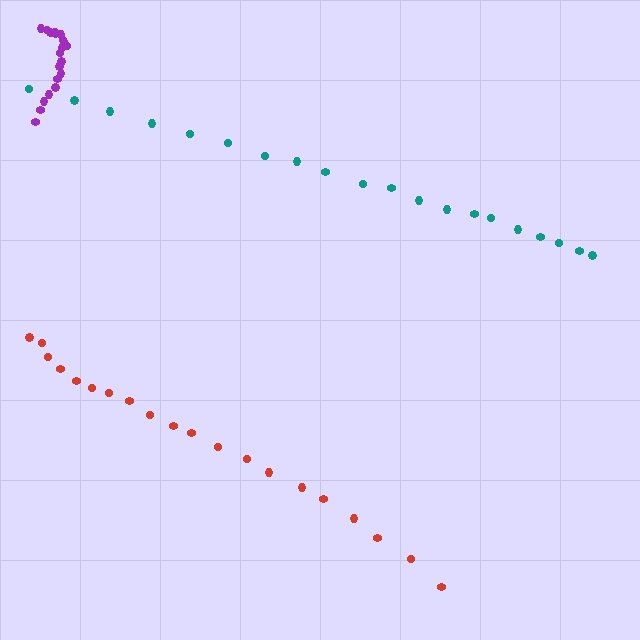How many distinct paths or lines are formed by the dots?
There are 3 distinct paths.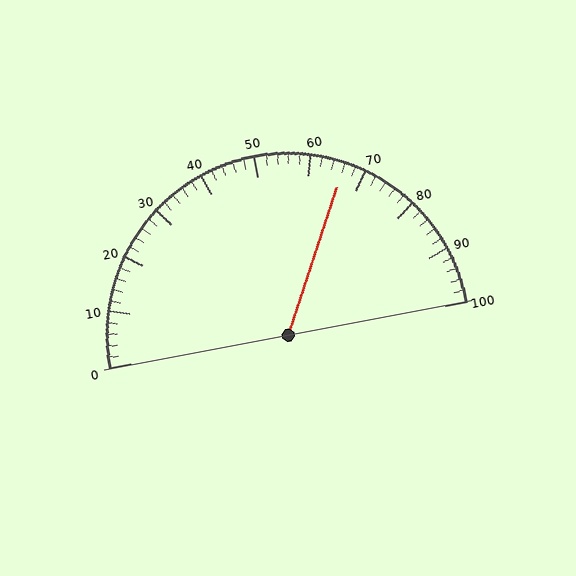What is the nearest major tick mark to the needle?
The nearest major tick mark is 70.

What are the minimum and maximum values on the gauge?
The gauge ranges from 0 to 100.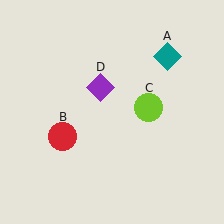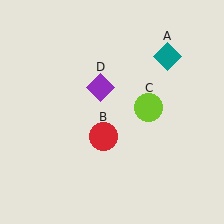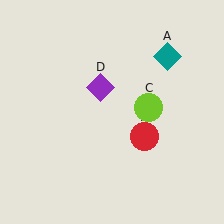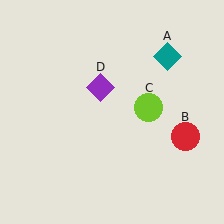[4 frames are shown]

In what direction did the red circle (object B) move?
The red circle (object B) moved right.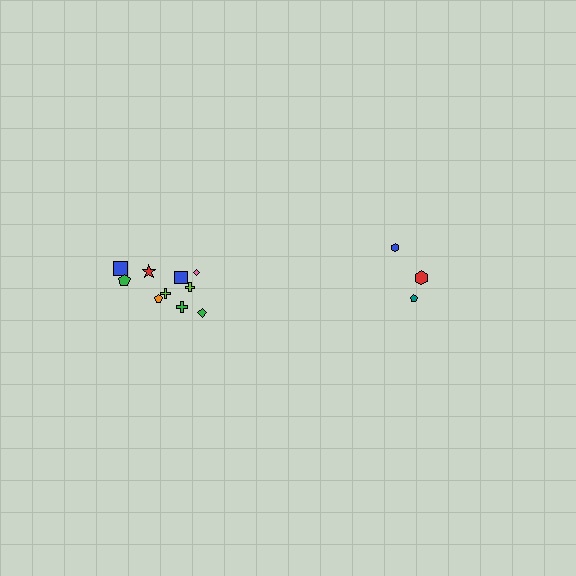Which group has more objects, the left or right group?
The left group.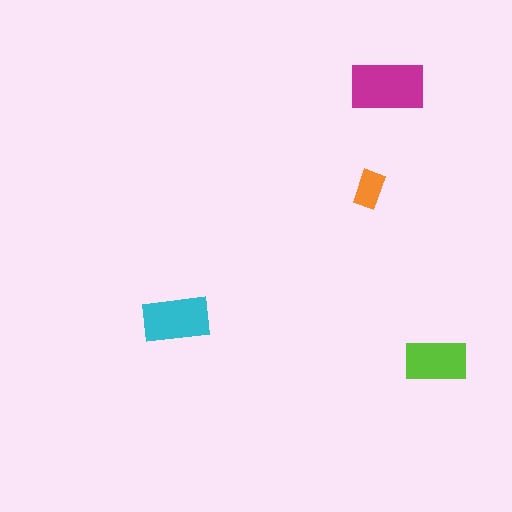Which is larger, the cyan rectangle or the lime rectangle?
The cyan one.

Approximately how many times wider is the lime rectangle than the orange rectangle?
About 1.5 times wider.